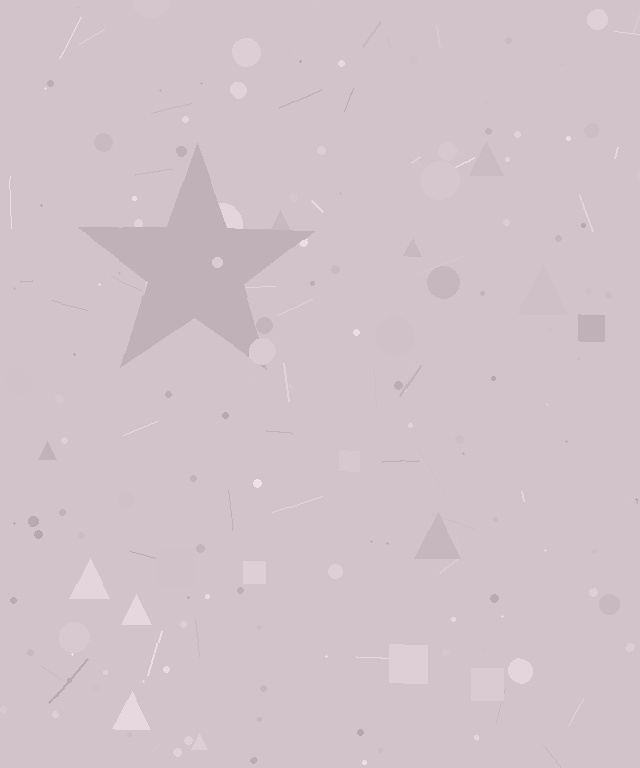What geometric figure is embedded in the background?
A star is embedded in the background.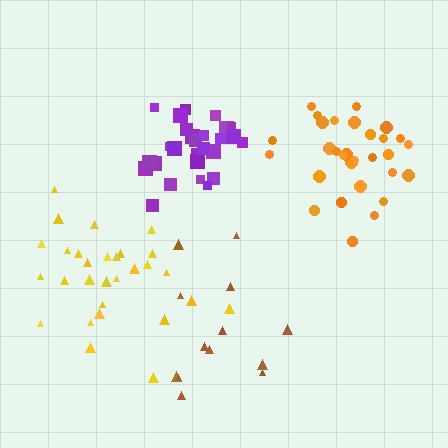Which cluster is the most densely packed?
Purple.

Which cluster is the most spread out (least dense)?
Brown.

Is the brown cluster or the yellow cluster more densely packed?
Yellow.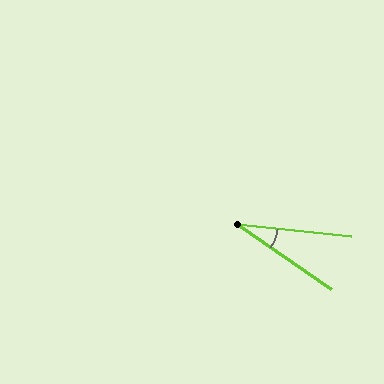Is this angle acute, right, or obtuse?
It is acute.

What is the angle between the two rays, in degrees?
Approximately 29 degrees.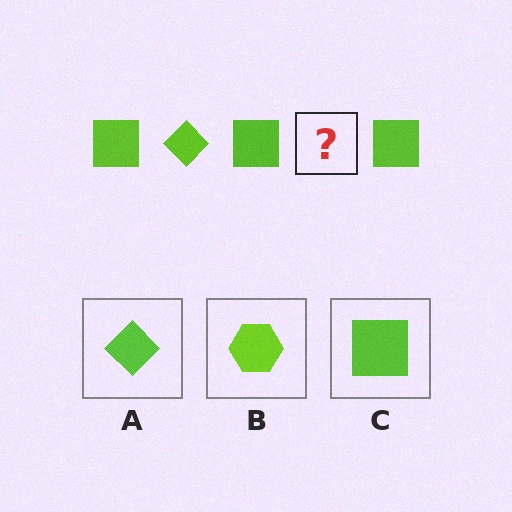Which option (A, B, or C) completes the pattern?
A.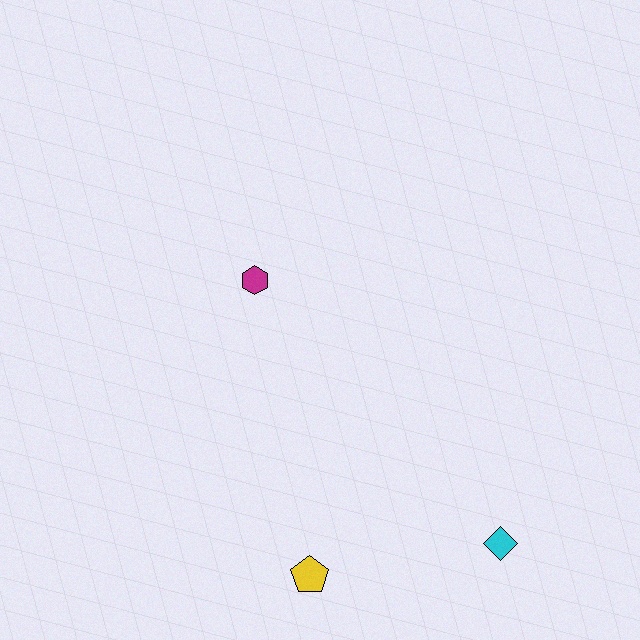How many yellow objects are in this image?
There is 1 yellow object.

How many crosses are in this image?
There are no crosses.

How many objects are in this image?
There are 3 objects.